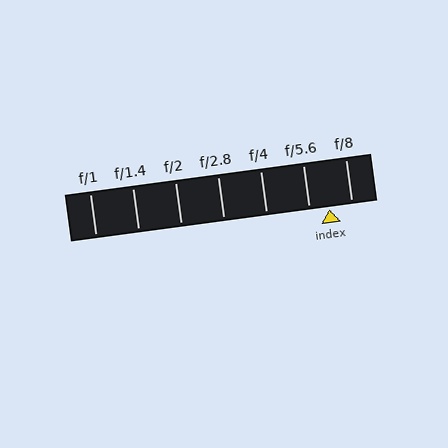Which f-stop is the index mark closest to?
The index mark is closest to f/5.6.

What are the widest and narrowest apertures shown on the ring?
The widest aperture shown is f/1 and the narrowest is f/8.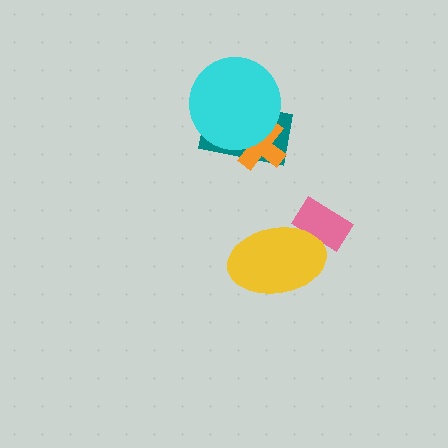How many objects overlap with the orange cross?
2 objects overlap with the orange cross.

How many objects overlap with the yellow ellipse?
1 object overlaps with the yellow ellipse.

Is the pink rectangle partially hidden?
Yes, it is partially covered by another shape.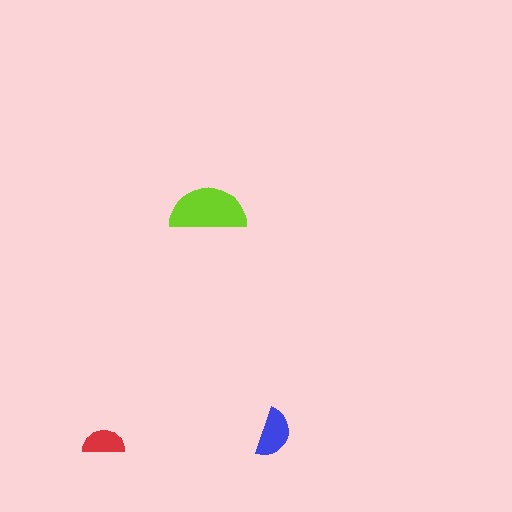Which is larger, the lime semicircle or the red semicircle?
The lime one.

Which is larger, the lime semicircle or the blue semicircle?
The lime one.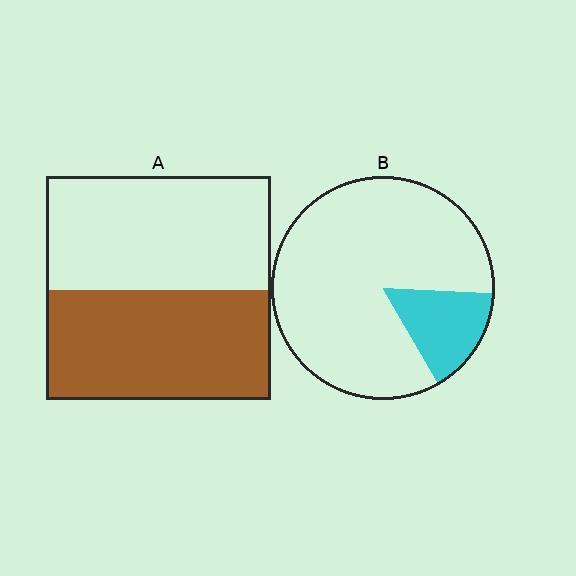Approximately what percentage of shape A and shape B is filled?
A is approximately 50% and B is approximately 15%.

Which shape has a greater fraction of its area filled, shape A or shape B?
Shape A.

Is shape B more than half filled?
No.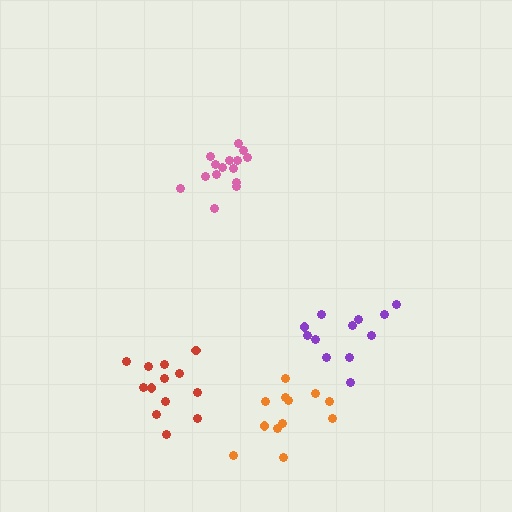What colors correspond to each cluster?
The clusters are colored: purple, orange, red, pink.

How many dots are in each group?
Group 1: 12 dots, Group 2: 12 dots, Group 3: 13 dots, Group 4: 15 dots (52 total).